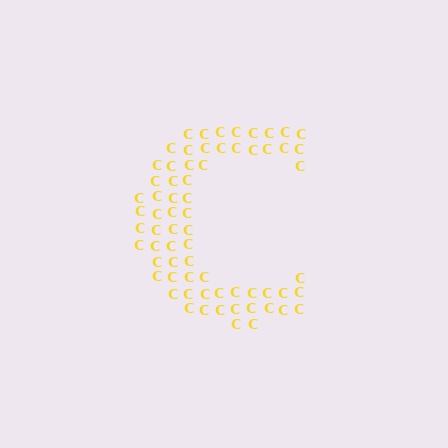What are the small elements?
The small elements are letter C's.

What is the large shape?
The large shape is the letter C.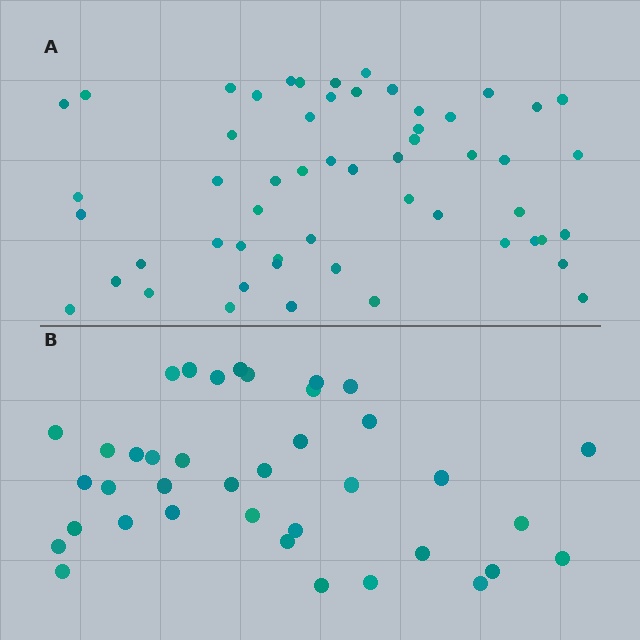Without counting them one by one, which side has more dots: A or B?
Region A (the top region) has more dots.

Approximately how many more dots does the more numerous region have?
Region A has approximately 15 more dots than region B.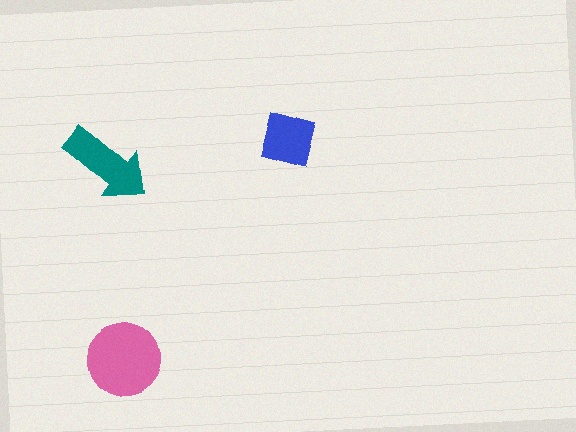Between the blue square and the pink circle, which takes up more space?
The pink circle.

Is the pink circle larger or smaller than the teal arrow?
Larger.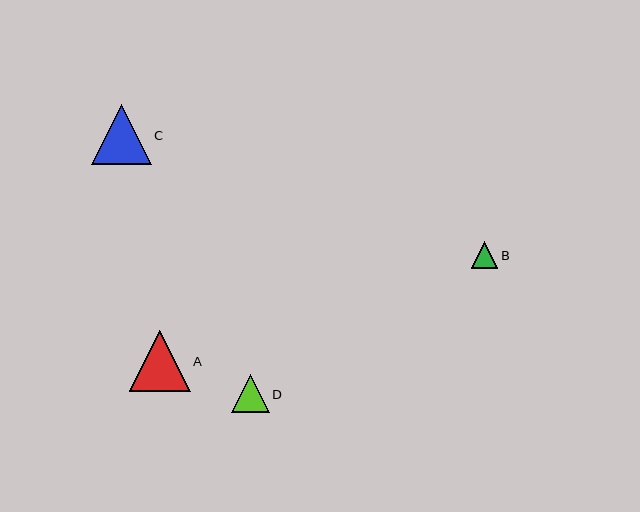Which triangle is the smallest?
Triangle B is the smallest with a size of approximately 26 pixels.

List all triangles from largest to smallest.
From largest to smallest: A, C, D, B.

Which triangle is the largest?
Triangle A is the largest with a size of approximately 61 pixels.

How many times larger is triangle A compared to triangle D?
Triangle A is approximately 1.6 times the size of triangle D.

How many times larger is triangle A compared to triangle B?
Triangle A is approximately 2.3 times the size of triangle B.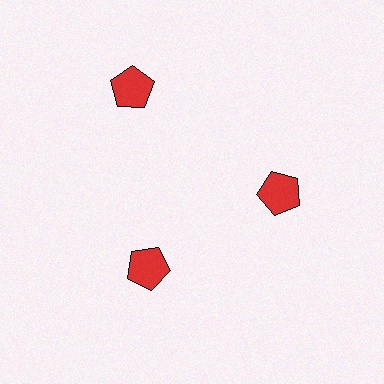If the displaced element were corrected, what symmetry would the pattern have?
It would have 3-fold rotational symmetry — the pattern would map onto itself every 120 degrees.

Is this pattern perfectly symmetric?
No. The 3 red pentagons are arranged in a ring, but one element near the 11 o'clock position is pushed outward from the center, breaking the 3-fold rotational symmetry.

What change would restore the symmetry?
The symmetry would be restored by moving it inward, back onto the ring so that all 3 pentagons sit at equal angles and equal distance from the center.